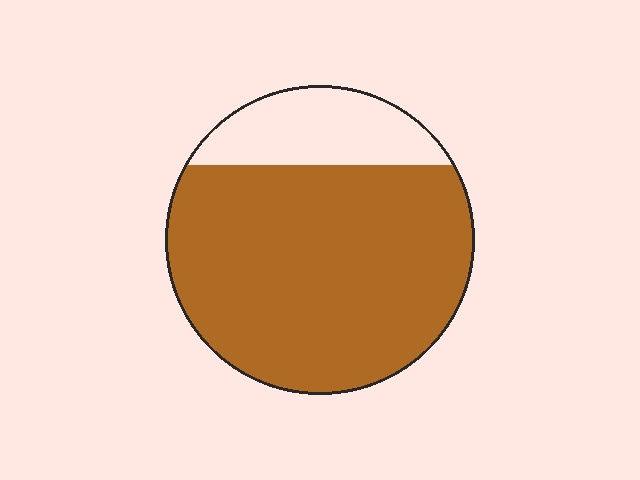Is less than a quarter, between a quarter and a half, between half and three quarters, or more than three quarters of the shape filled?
More than three quarters.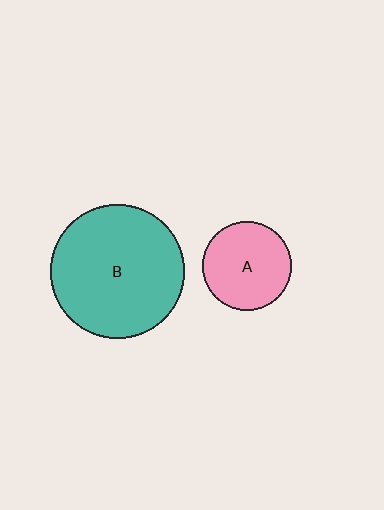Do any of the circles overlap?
No, none of the circles overlap.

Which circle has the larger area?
Circle B (teal).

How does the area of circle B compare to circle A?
Approximately 2.2 times.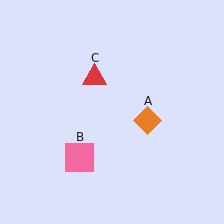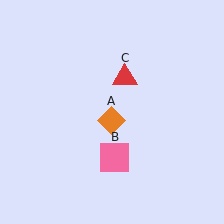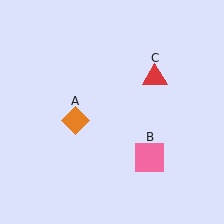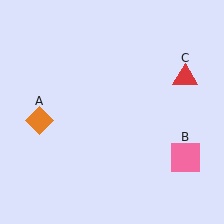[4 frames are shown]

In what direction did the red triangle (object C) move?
The red triangle (object C) moved right.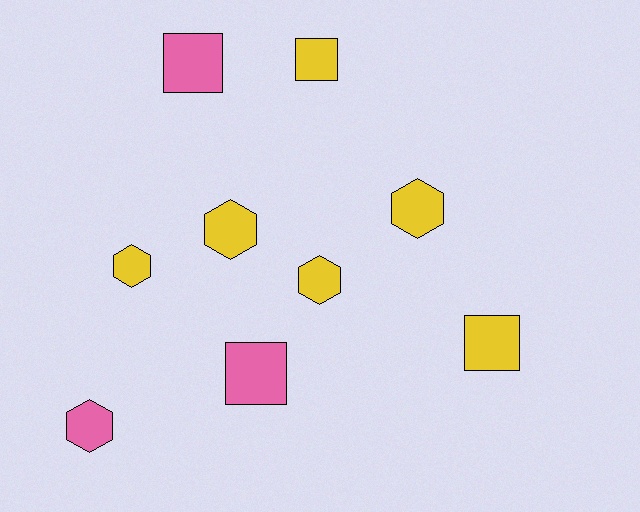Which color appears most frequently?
Yellow, with 6 objects.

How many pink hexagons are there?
There is 1 pink hexagon.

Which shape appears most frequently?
Hexagon, with 5 objects.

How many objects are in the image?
There are 9 objects.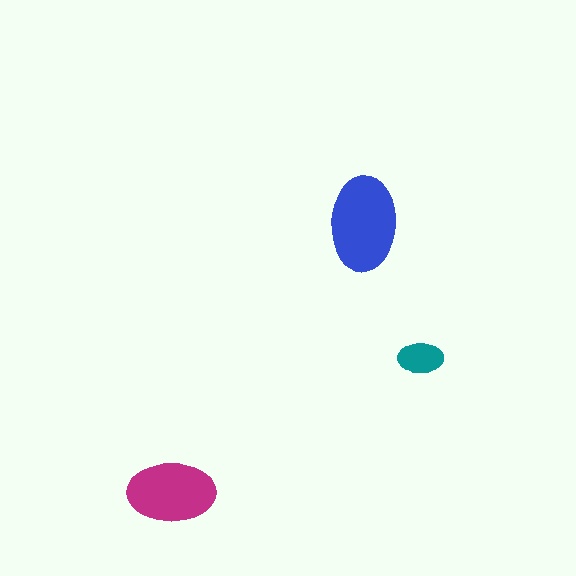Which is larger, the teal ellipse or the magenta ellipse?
The magenta one.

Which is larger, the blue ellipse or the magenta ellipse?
The blue one.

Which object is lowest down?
The magenta ellipse is bottommost.